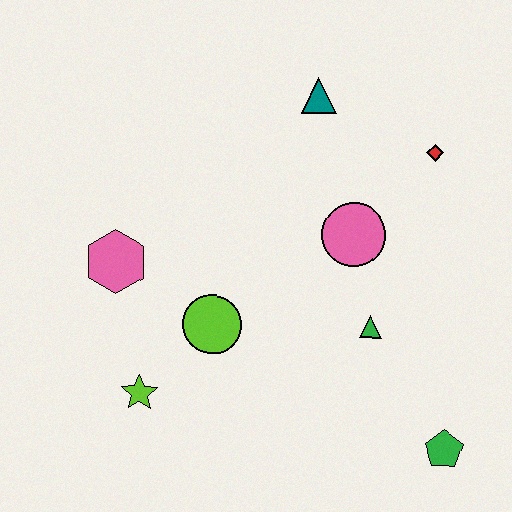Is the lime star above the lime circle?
No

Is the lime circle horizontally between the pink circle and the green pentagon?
No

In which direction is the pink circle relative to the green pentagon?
The pink circle is above the green pentagon.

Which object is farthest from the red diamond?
The lime star is farthest from the red diamond.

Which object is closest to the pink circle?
The green triangle is closest to the pink circle.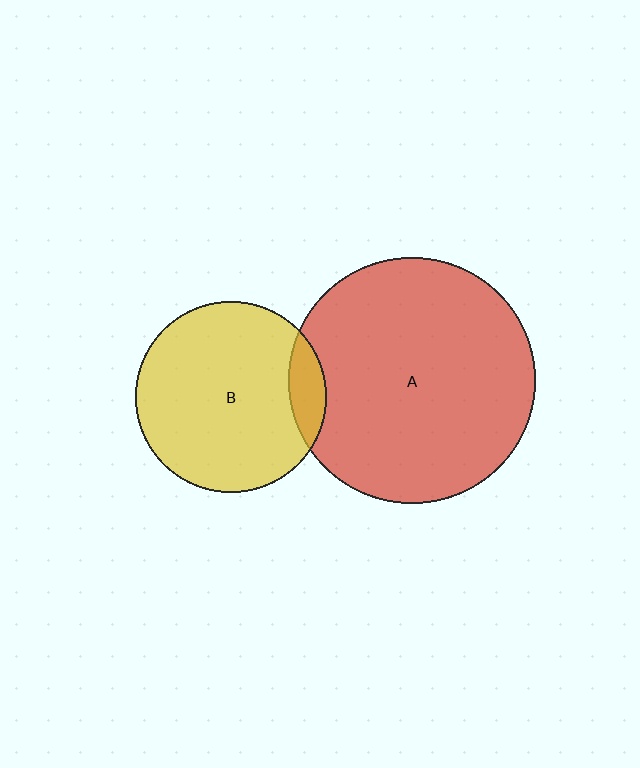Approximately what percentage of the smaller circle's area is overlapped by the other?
Approximately 10%.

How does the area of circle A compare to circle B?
Approximately 1.7 times.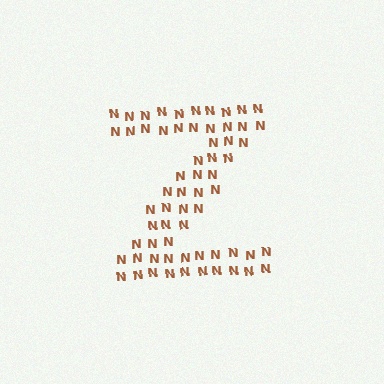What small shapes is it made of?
It is made of small letter N's.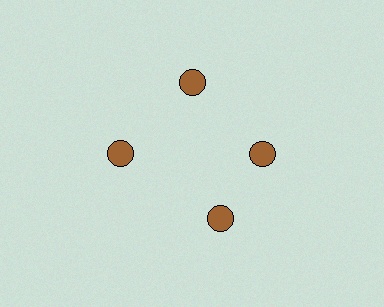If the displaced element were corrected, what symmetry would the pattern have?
It would have 4-fold rotational symmetry — the pattern would map onto itself every 90 degrees.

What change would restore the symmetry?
The symmetry would be restored by rotating it back into even spacing with its neighbors so that all 4 circles sit at equal angles and equal distance from the center.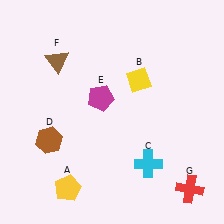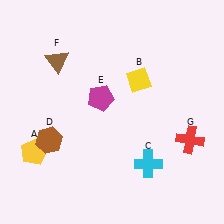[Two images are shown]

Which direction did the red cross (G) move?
The red cross (G) moved up.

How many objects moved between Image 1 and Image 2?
2 objects moved between the two images.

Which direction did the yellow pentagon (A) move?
The yellow pentagon (A) moved up.